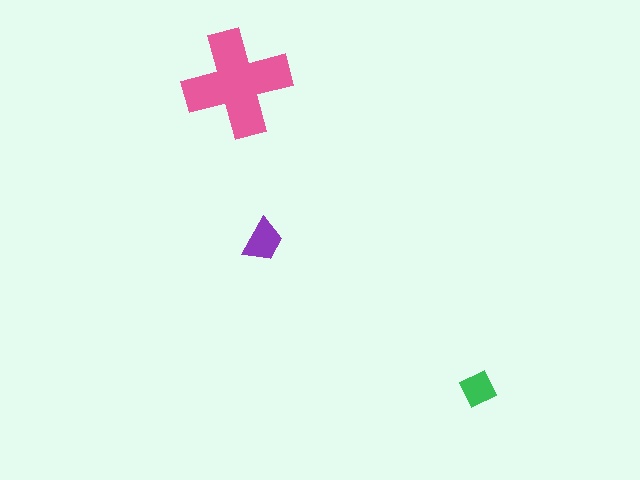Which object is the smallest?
The green diamond.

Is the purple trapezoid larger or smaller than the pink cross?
Smaller.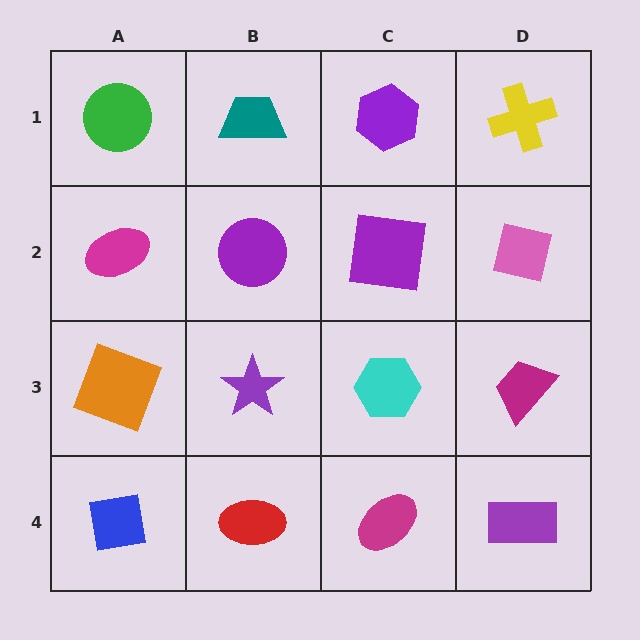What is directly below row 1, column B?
A purple circle.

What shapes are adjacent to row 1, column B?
A purple circle (row 2, column B), a green circle (row 1, column A), a purple hexagon (row 1, column C).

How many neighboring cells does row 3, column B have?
4.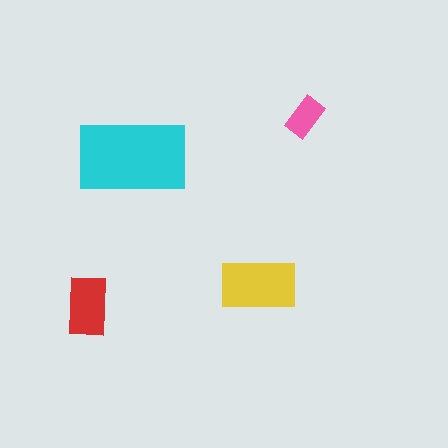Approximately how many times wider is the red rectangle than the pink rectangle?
About 1.5 times wider.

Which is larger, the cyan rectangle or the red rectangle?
The cyan one.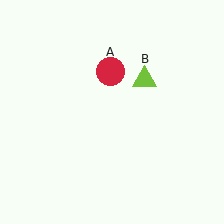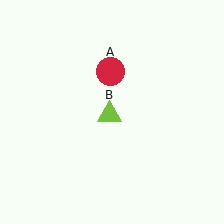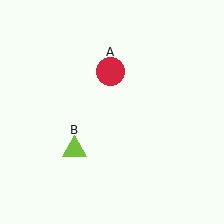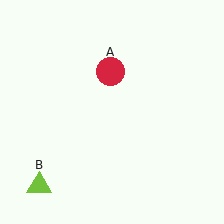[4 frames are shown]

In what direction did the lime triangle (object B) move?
The lime triangle (object B) moved down and to the left.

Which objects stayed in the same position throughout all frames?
Red circle (object A) remained stationary.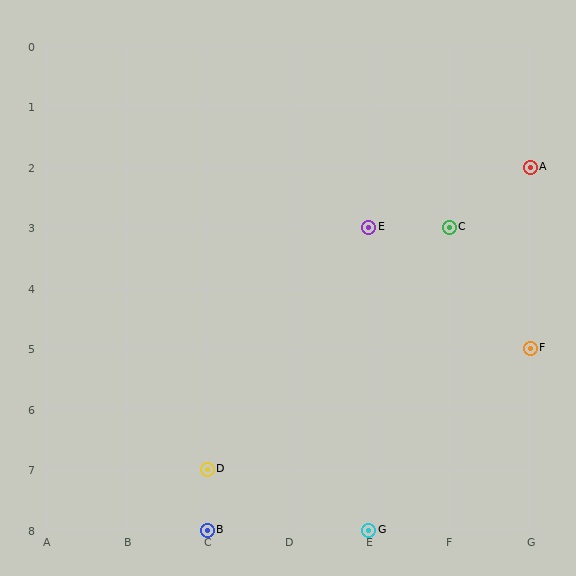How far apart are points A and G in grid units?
Points A and G are 2 columns and 6 rows apart (about 6.3 grid units diagonally).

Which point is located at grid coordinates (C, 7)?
Point D is at (C, 7).